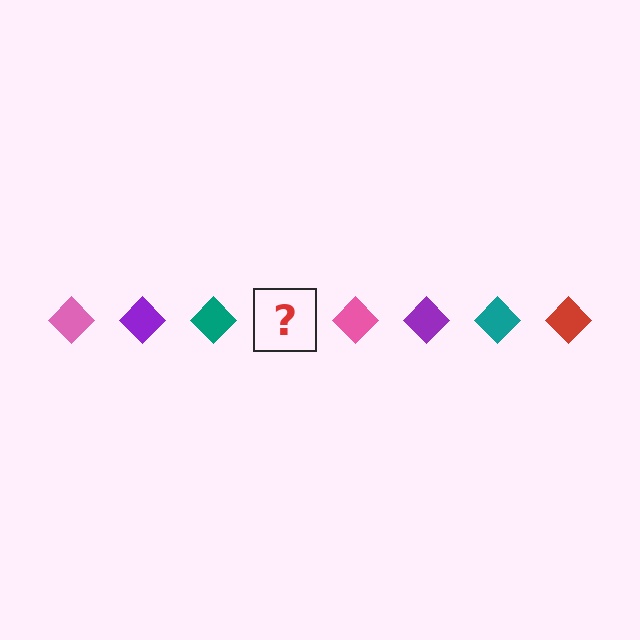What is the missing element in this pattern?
The missing element is a red diamond.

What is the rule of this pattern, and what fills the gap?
The rule is that the pattern cycles through pink, purple, teal, red diamonds. The gap should be filled with a red diamond.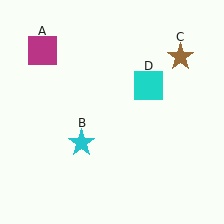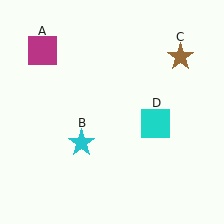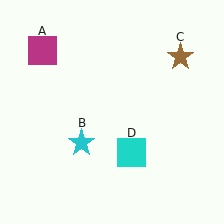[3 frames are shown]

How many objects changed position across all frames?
1 object changed position: cyan square (object D).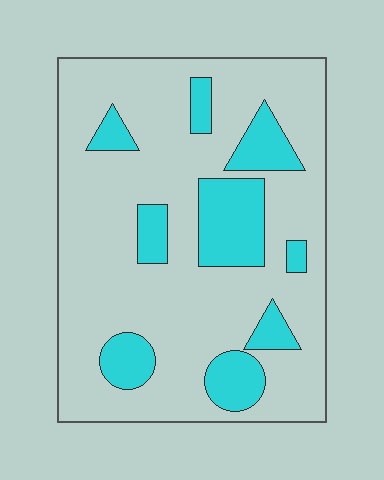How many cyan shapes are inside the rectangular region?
9.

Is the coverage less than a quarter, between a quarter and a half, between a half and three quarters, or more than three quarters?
Less than a quarter.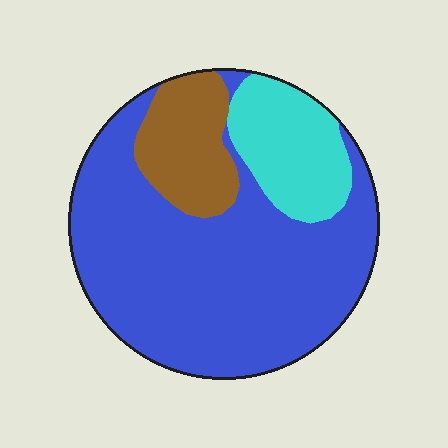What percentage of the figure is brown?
Brown takes up less than a quarter of the figure.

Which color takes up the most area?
Blue, at roughly 70%.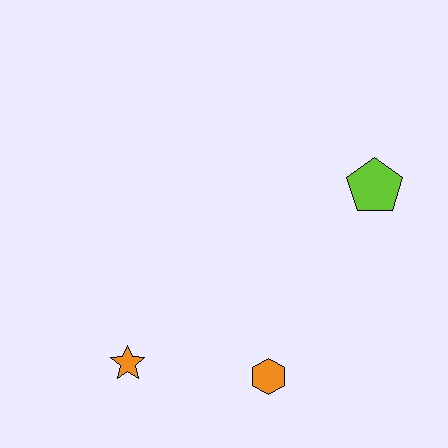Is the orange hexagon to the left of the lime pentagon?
Yes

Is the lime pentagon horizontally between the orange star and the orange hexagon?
No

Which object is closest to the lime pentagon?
The orange hexagon is closest to the lime pentagon.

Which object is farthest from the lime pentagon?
The orange star is farthest from the lime pentagon.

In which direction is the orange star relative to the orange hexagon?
The orange star is to the left of the orange hexagon.